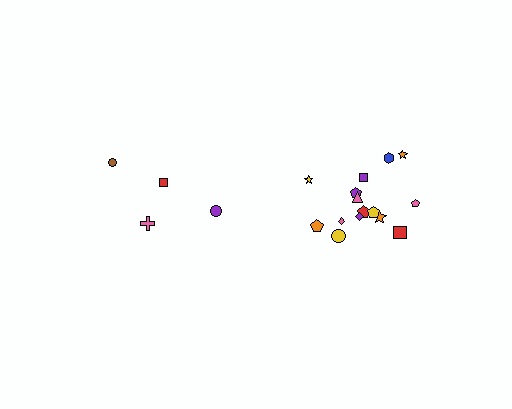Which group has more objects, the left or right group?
The right group.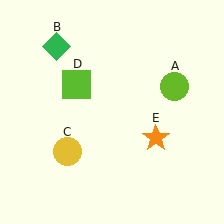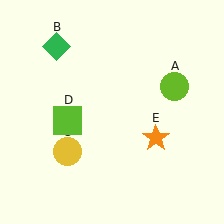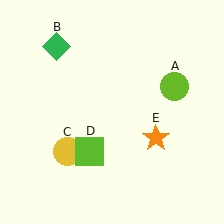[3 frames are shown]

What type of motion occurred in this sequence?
The lime square (object D) rotated counterclockwise around the center of the scene.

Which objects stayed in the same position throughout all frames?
Lime circle (object A) and green diamond (object B) and yellow circle (object C) and orange star (object E) remained stationary.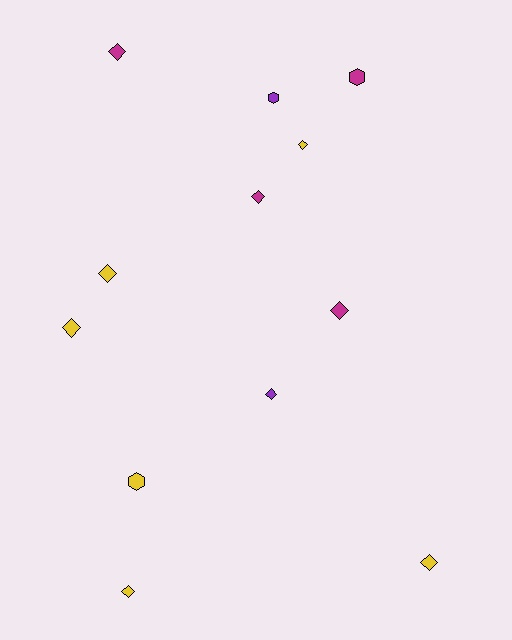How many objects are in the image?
There are 12 objects.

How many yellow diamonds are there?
There are 5 yellow diamonds.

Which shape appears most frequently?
Diamond, with 9 objects.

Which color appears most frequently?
Yellow, with 6 objects.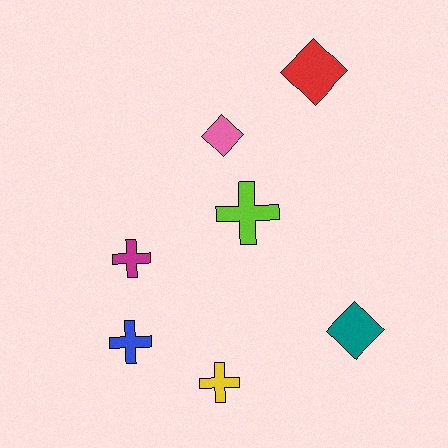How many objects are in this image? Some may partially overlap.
There are 7 objects.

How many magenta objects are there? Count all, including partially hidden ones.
There is 1 magenta object.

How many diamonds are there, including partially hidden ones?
There are 3 diamonds.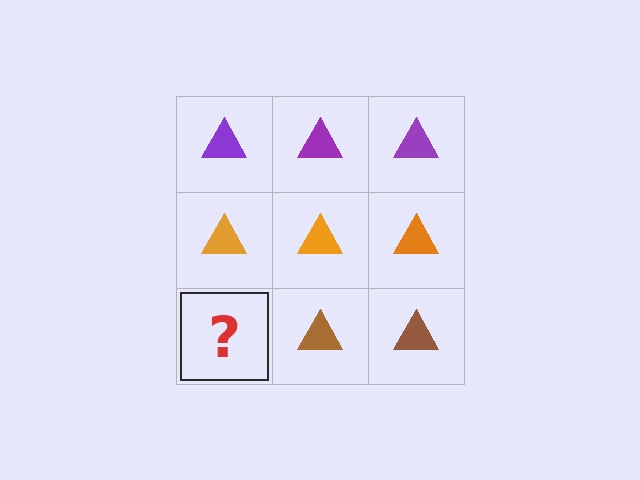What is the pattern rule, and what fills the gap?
The rule is that each row has a consistent color. The gap should be filled with a brown triangle.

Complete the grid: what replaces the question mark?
The question mark should be replaced with a brown triangle.